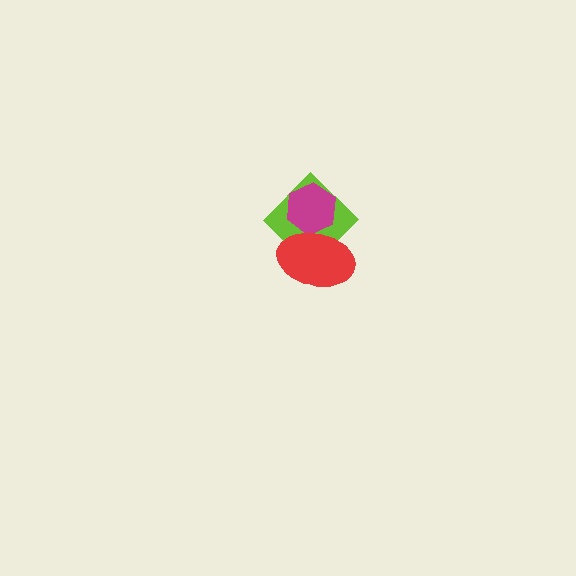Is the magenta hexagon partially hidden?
Yes, it is partially covered by another shape.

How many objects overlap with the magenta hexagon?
2 objects overlap with the magenta hexagon.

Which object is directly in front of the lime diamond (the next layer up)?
The magenta hexagon is directly in front of the lime diamond.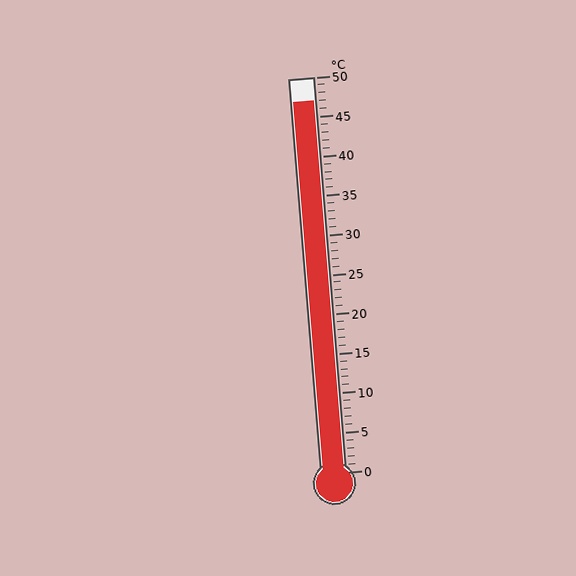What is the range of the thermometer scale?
The thermometer scale ranges from 0°C to 50°C.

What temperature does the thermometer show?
The thermometer shows approximately 47°C.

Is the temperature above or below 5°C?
The temperature is above 5°C.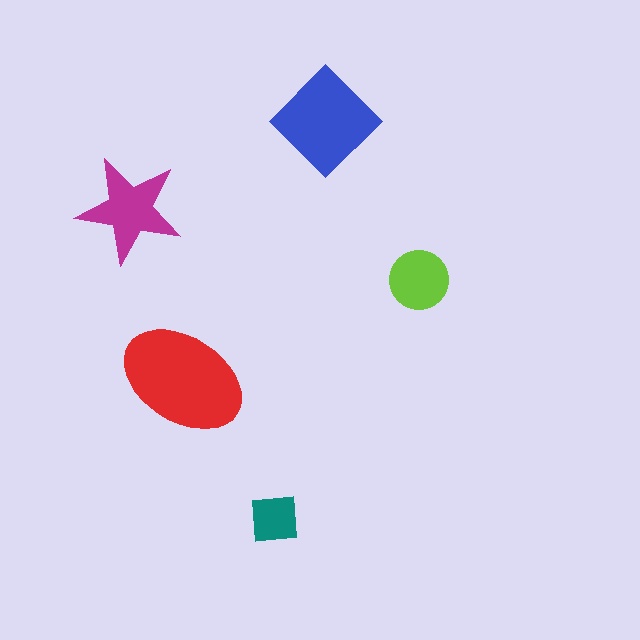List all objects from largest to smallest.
The red ellipse, the blue diamond, the magenta star, the lime circle, the teal square.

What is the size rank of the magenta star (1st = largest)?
3rd.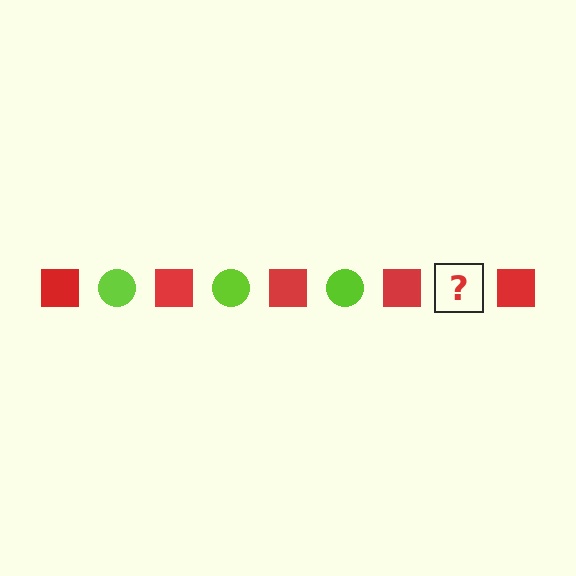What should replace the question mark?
The question mark should be replaced with a lime circle.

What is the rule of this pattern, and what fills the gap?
The rule is that the pattern alternates between red square and lime circle. The gap should be filled with a lime circle.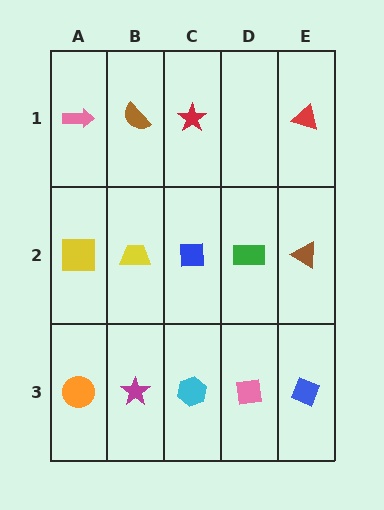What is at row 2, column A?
A yellow square.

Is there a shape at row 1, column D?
No, that cell is empty.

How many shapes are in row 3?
5 shapes.